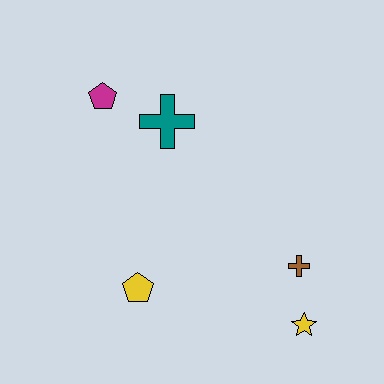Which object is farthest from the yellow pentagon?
The magenta pentagon is farthest from the yellow pentagon.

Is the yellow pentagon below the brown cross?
Yes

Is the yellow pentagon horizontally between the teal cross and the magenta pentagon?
Yes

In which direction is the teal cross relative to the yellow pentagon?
The teal cross is above the yellow pentagon.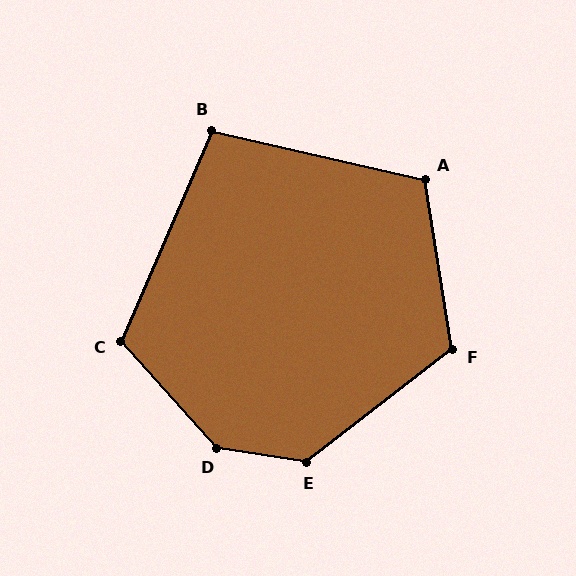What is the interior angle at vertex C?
Approximately 115 degrees (obtuse).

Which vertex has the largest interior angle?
D, at approximately 141 degrees.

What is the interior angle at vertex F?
Approximately 119 degrees (obtuse).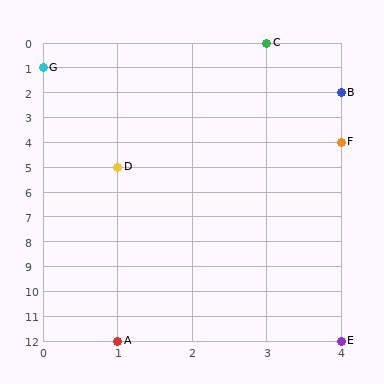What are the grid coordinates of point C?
Point C is at grid coordinates (3, 0).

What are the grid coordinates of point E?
Point E is at grid coordinates (4, 12).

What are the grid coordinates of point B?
Point B is at grid coordinates (4, 2).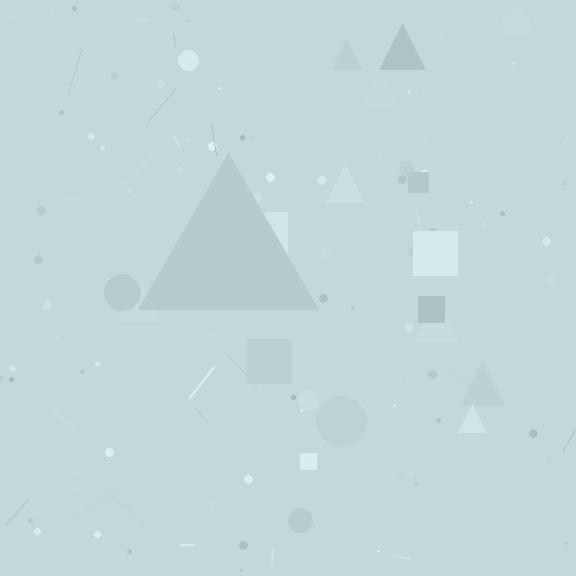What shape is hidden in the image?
A triangle is hidden in the image.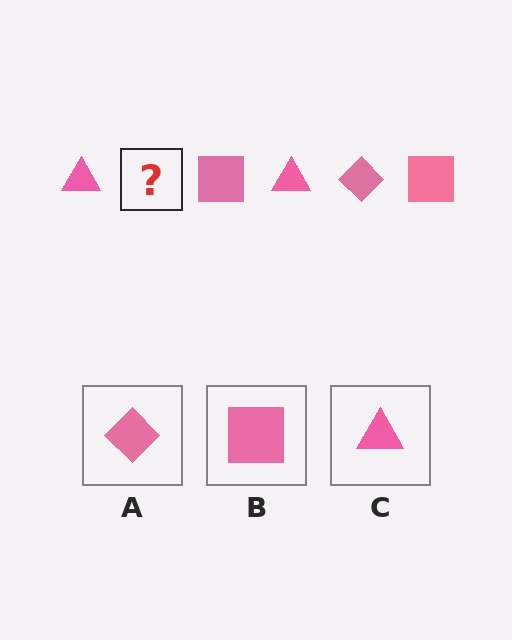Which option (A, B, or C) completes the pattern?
A.